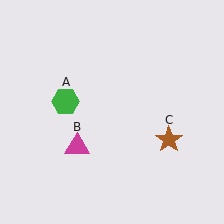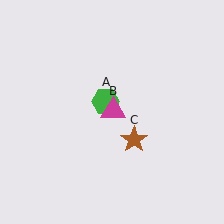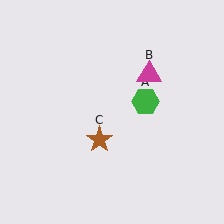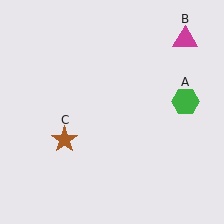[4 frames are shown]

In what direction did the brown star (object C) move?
The brown star (object C) moved left.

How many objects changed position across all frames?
3 objects changed position: green hexagon (object A), magenta triangle (object B), brown star (object C).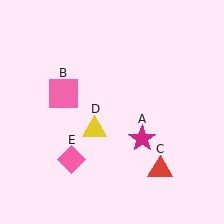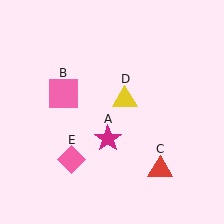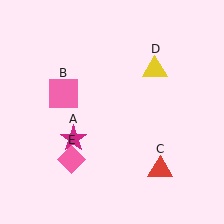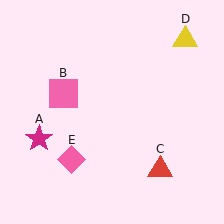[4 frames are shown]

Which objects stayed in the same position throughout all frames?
Pink square (object B) and red triangle (object C) and pink diamond (object E) remained stationary.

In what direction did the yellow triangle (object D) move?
The yellow triangle (object D) moved up and to the right.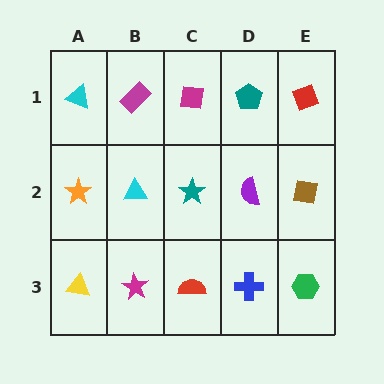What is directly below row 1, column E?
A brown square.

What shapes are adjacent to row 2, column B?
A magenta rectangle (row 1, column B), a magenta star (row 3, column B), an orange star (row 2, column A), a teal star (row 2, column C).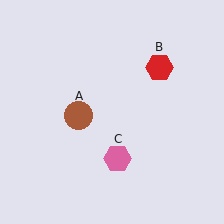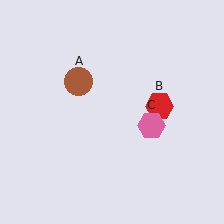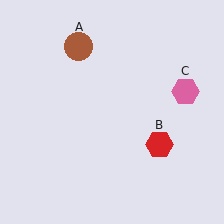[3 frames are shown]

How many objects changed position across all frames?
3 objects changed position: brown circle (object A), red hexagon (object B), pink hexagon (object C).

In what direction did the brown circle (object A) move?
The brown circle (object A) moved up.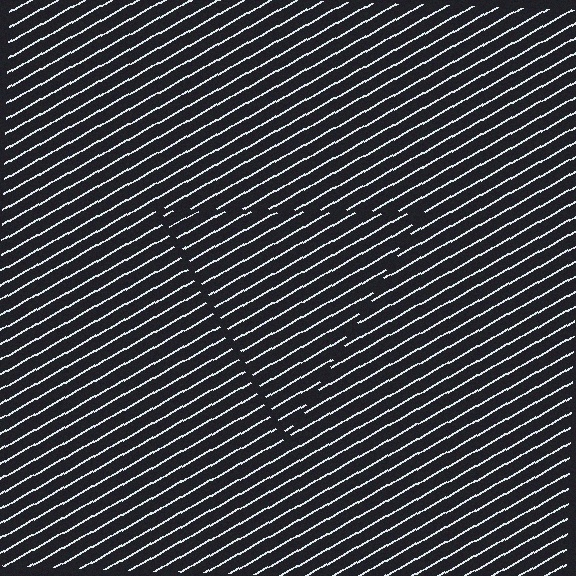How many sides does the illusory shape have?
3 sides — the line-ends trace a triangle.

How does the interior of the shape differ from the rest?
The interior of the shape contains the same grating, shifted by half a period — the contour is defined by the phase discontinuity where line-ends from the inner and outer gratings abut.